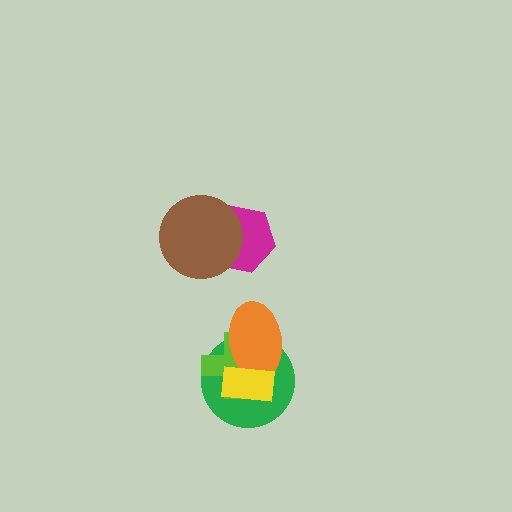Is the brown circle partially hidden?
No, no other shape covers it.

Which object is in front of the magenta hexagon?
The brown circle is in front of the magenta hexagon.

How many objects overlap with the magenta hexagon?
1 object overlaps with the magenta hexagon.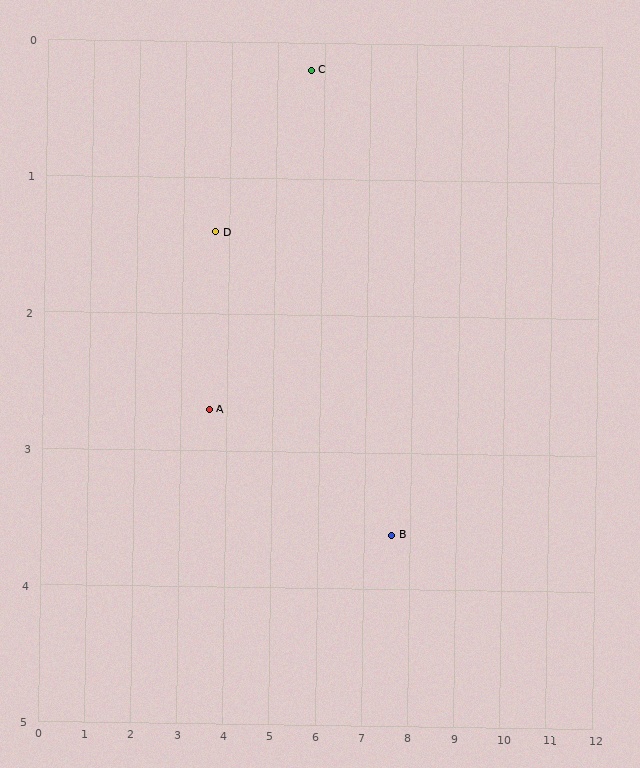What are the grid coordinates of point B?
Point B is at approximately (7.6, 3.6).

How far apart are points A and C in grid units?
Points A and C are about 3.3 grid units apart.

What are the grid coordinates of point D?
Point D is at approximately (3.7, 1.4).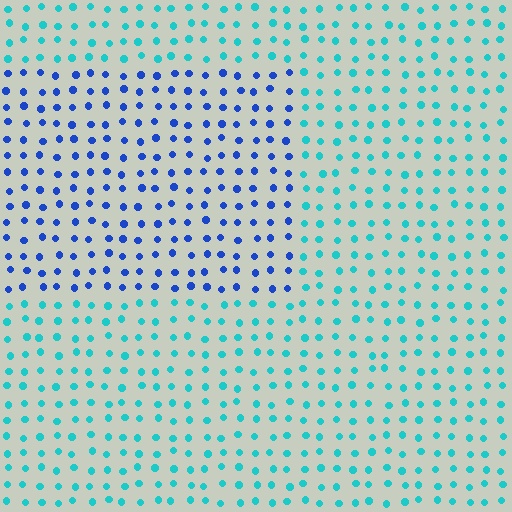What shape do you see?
I see a rectangle.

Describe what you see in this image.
The image is filled with small cyan elements in a uniform arrangement. A rectangle-shaped region is visible where the elements are tinted to a slightly different hue, forming a subtle color boundary.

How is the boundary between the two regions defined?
The boundary is defined purely by a slight shift in hue (about 46 degrees). Spacing, size, and orientation are identical on both sides.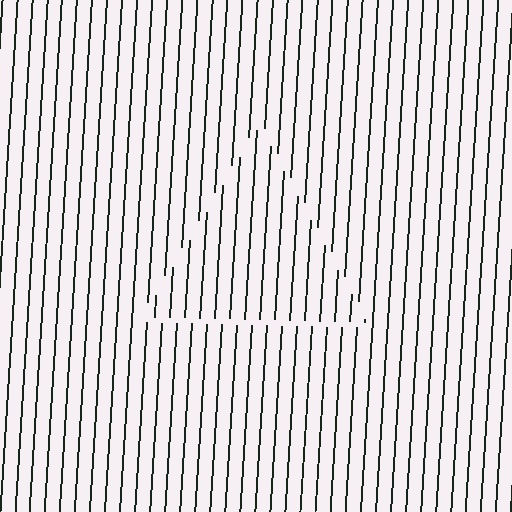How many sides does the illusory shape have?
3 sides — the line-ends trace a triangle.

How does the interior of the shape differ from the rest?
The interior of the shape contains the same grating, shifted by half a period — the contour is defined by the phase discontinuity where line-ends from the inner and outer gratings abut.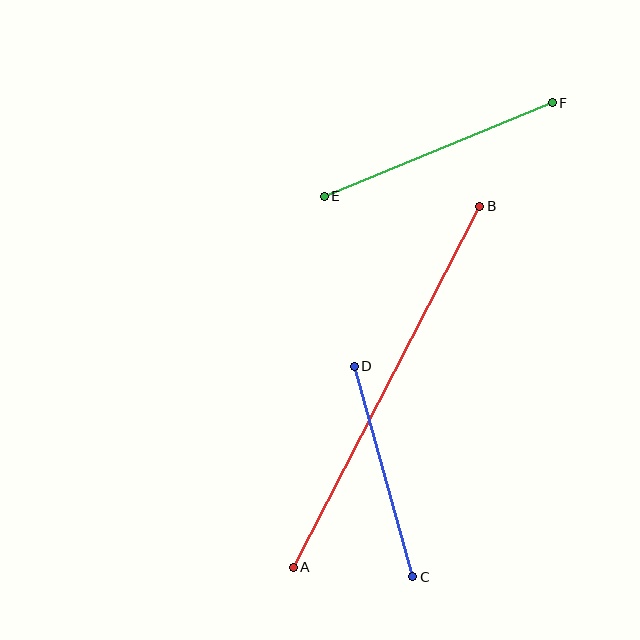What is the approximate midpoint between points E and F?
The midpoint is at approximately (438, 150) pixels.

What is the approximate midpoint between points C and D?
The midpoint is at approximately (383, 471) pixels.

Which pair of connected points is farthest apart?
Points A and B are farthest apart.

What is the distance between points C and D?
The distance is approximately 218 pixels.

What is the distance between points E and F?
The distance is approximately 246 pixels.